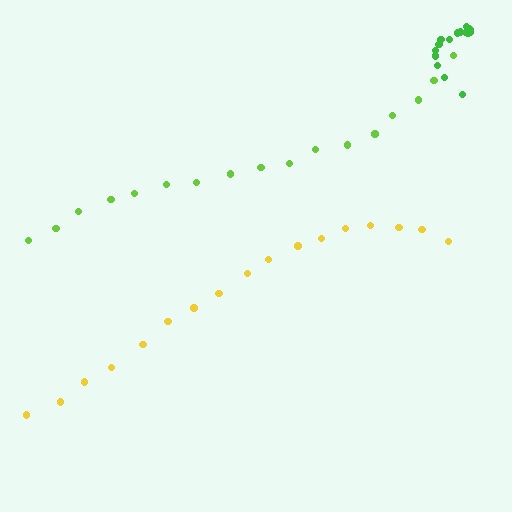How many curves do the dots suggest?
There are 3 distinct paths.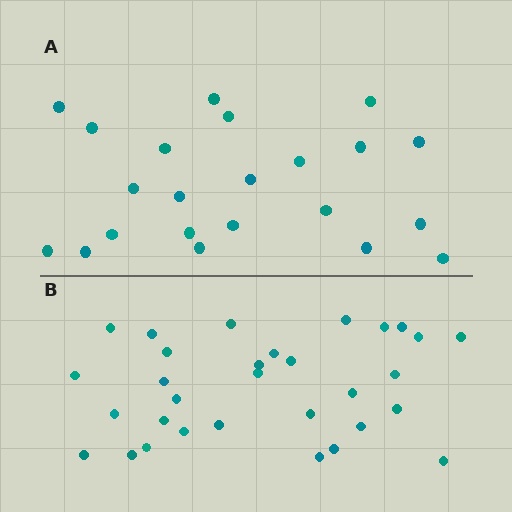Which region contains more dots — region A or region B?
Region B (the bottom region) has more dots.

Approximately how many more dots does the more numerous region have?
Region B has roughly 8 or so more dots than region A.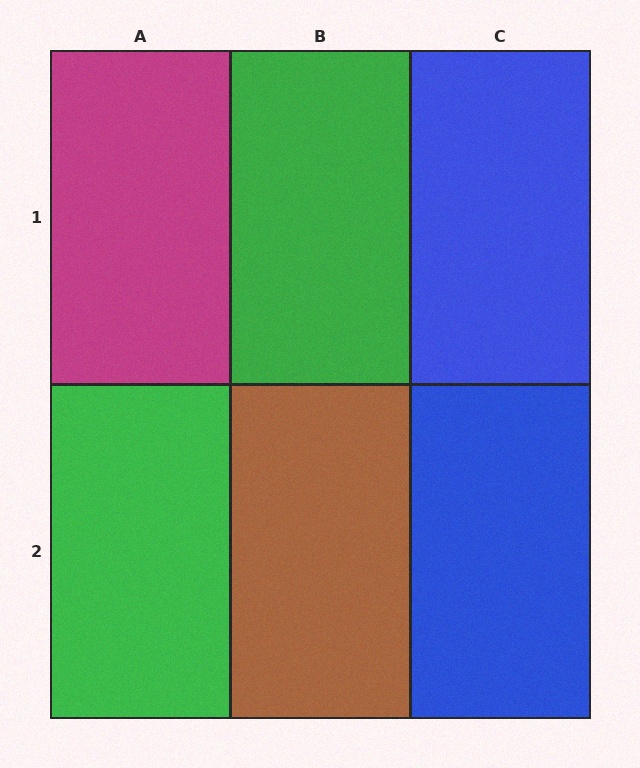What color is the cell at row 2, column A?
Green.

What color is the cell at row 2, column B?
Brown.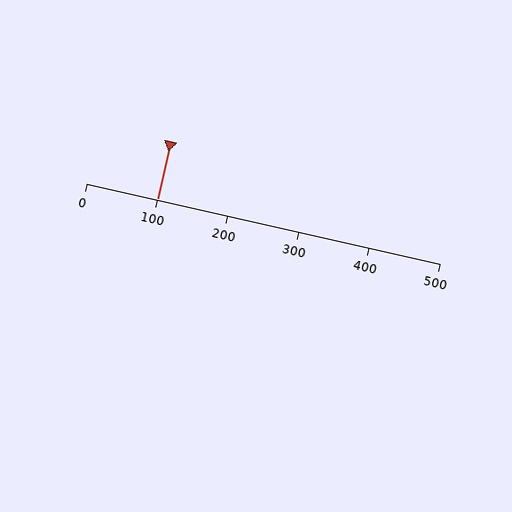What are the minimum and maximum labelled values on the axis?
The axis runs from 0 to 500.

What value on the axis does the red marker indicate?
The marker indicates approximately 100.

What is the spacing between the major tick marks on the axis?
The major ticks are spaced 100 apart.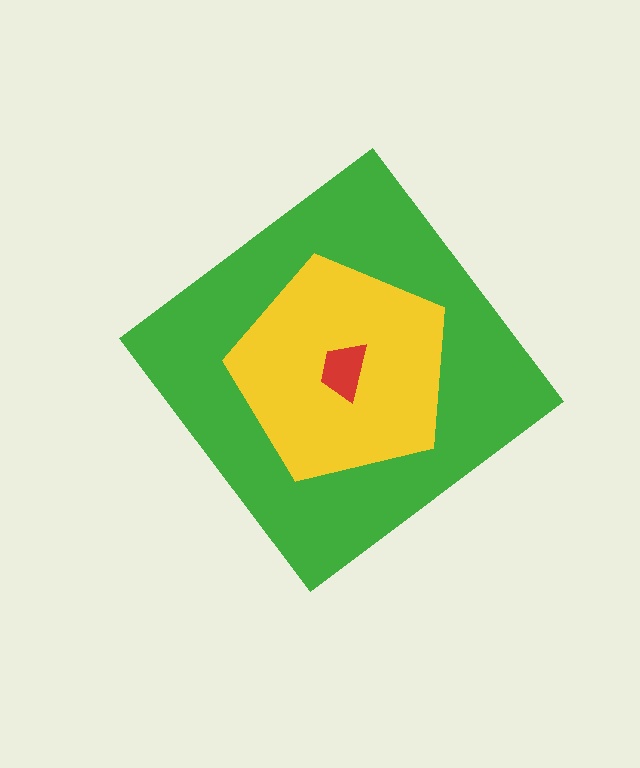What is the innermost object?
The red trapezoid.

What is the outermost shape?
The green diamond.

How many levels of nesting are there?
3.